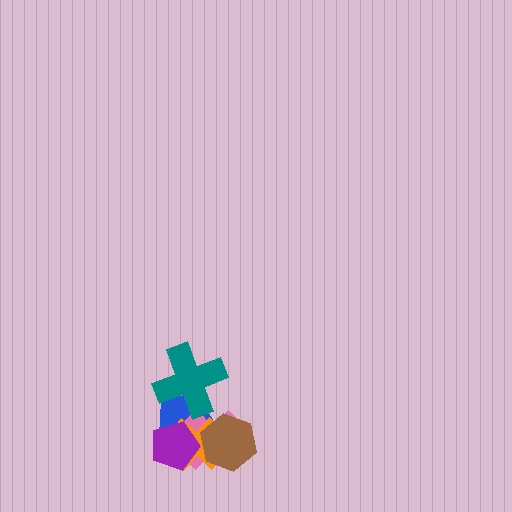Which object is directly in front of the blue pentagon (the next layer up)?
The pink cross is directly in front of the blue pentagon.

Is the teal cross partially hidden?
No, no other shape covers it.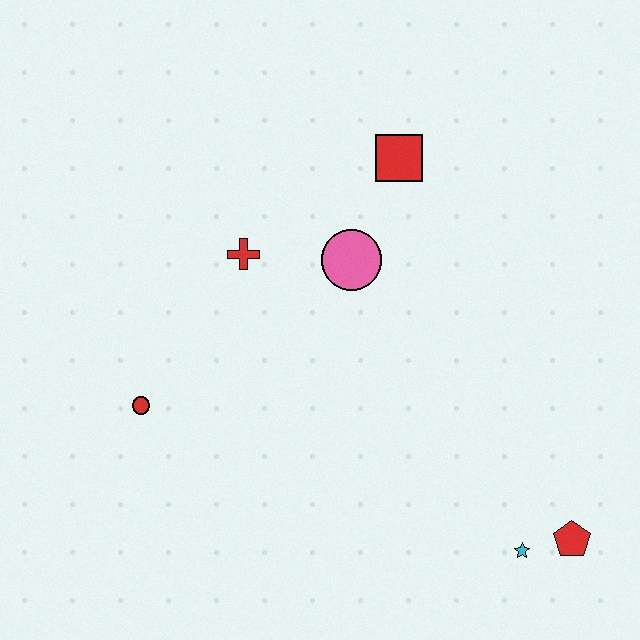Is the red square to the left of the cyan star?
Yes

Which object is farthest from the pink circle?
The red pentagon is farthest from the pink circle.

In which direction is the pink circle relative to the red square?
The pink circle is below the red square.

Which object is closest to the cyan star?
The red pentagon is closest to the cyan star.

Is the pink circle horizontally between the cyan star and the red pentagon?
No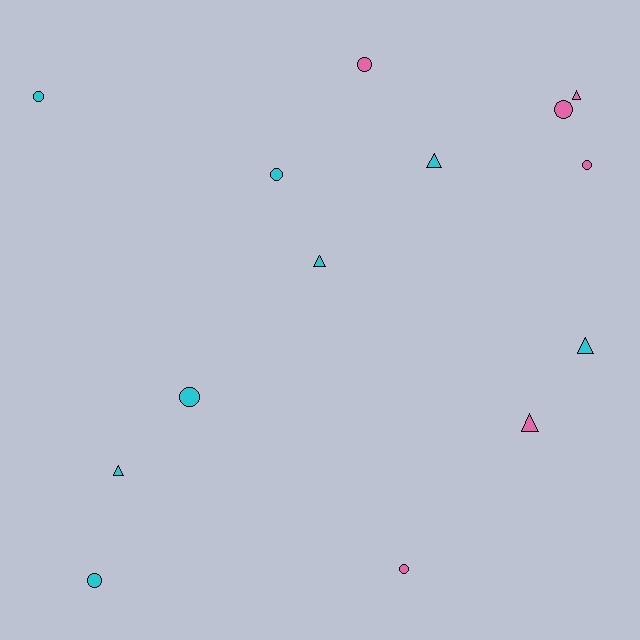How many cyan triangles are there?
There are 4 cyan triangles.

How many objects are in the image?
There are 14 objects.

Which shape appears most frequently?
Circle, with 8 objects.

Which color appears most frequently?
Cyan, with 8 objects.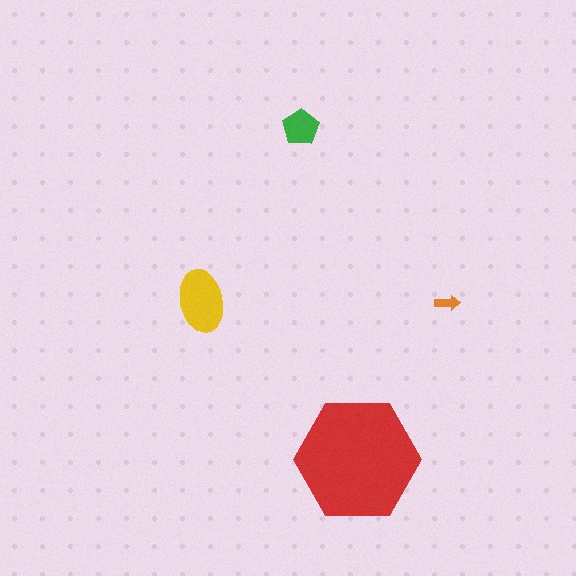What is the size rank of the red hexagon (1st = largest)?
1st.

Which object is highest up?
The green pentagon is topmost.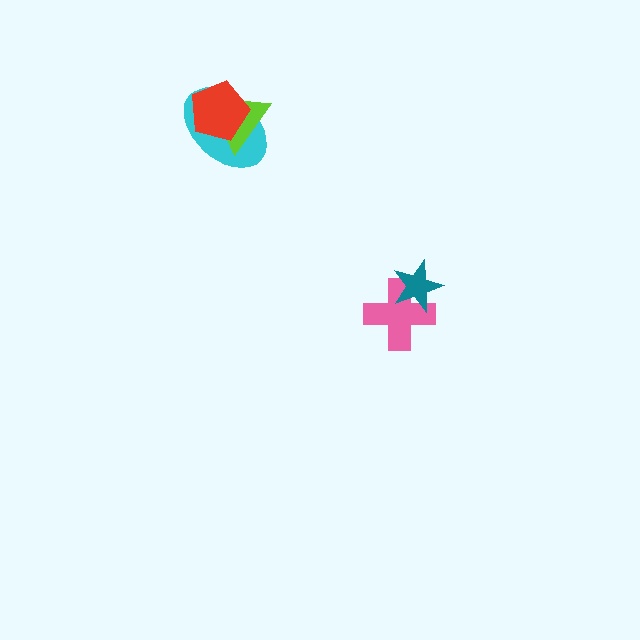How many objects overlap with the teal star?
1 object overlaps with the teal star.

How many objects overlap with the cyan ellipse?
2 objects overlap with the cyan ellipse.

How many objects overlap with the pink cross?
1 object overlaps with the pink cross.